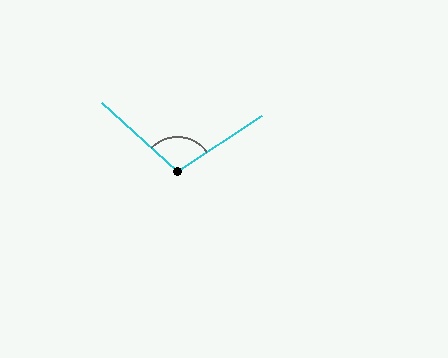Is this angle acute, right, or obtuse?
It is obtuse.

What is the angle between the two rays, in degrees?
Approximately 104 degrees.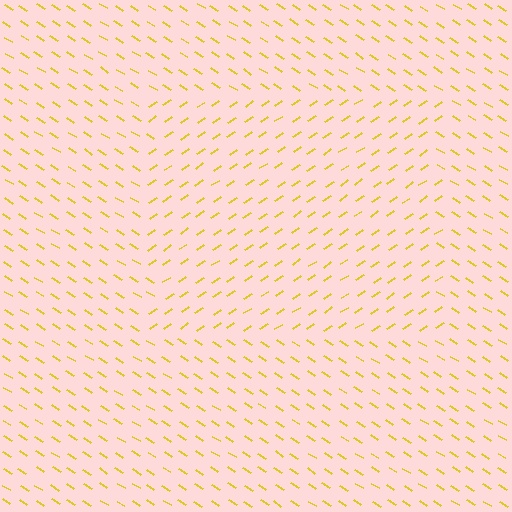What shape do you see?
I see a rectangle.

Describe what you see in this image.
The image is filled with small yellow line segments. A rectangle region in the image has lines oriented differently from the surrounding lines, creating a visible texture boundary.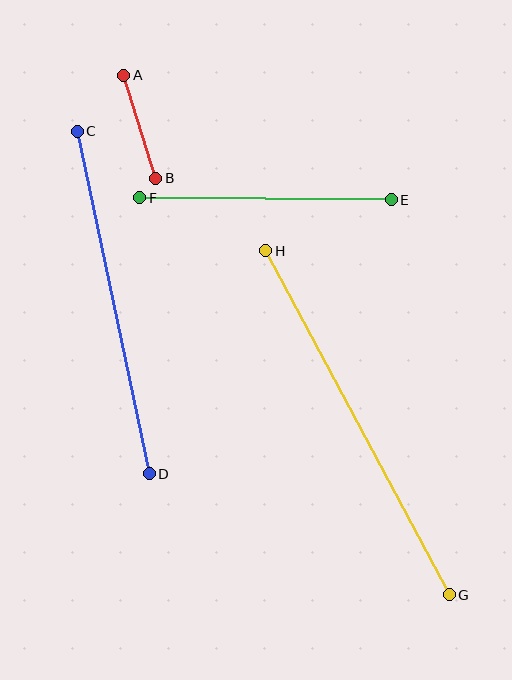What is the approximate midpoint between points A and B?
The midpoint is at approximately (140, 127) pixels.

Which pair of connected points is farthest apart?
Points G and H are farthest apart.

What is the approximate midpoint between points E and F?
The midpoint is at approximately (266, 199) pixels.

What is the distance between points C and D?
The distance is approximately 350 pixels.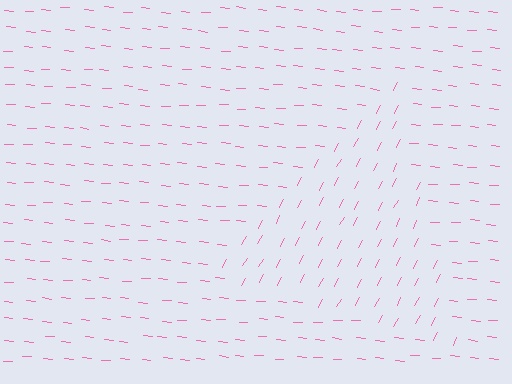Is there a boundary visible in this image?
Yes, there is a texture boundary formed by a change in line orientation.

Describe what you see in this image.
The image is filled with small pink line segments. A triangle region in the image has lines oriented differently from the surrounding lines, creating a visible texture boundary.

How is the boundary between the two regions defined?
The boundary is defined purely by a change in line orientation (approximately 68 degrees difference). All lines are the same color and thickness.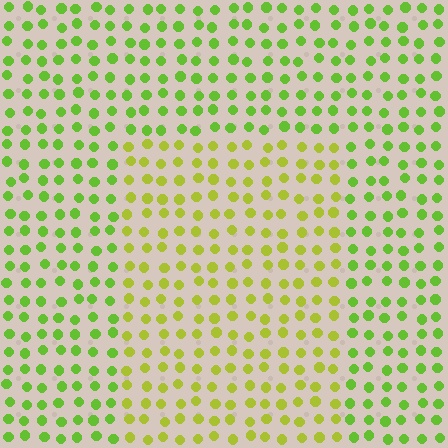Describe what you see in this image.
The image is filled with small lime elements in a uniform arrangement. A rectangle-shaped region is visible where the elements are tinted to a slightly different hue, forming a subtle color boundary.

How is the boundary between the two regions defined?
The boundary is defined purely by a slight shift in hue (about 29 degrees). Spacing, size, and orientation are identical on both sides.